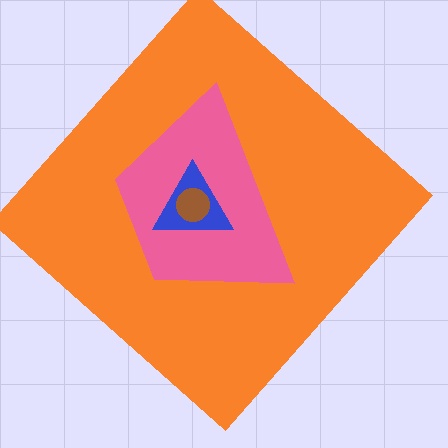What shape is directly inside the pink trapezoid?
The blue triangle.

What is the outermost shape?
The orange diamond.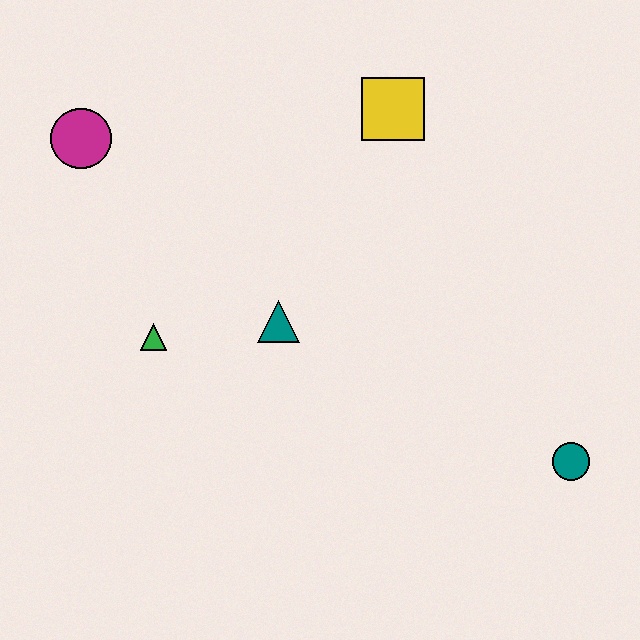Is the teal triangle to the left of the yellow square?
Yes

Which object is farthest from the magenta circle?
The teal circle is farthest from the magenta circle.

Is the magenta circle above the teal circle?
Yes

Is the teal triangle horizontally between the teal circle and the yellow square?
No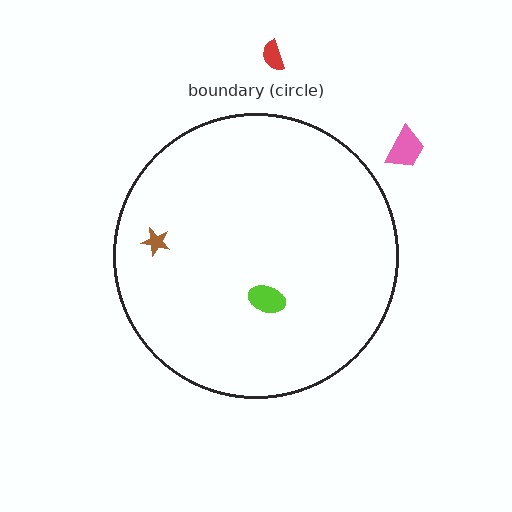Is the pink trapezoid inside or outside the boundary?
Outside.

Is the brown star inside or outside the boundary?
Inside.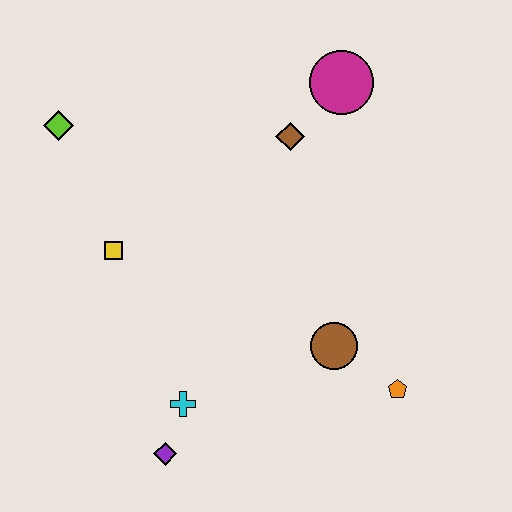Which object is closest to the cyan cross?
The purple diamond is closest to the cyan cross.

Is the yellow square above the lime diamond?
No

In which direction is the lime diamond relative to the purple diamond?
The lime diamond is above the purple diamond.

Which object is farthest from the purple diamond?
The magenta circle is farthest from the purple diamond.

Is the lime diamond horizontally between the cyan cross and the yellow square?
No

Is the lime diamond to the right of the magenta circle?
No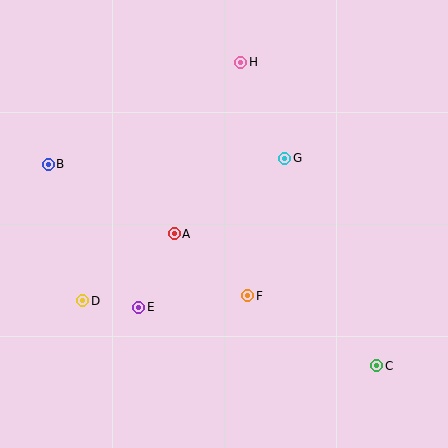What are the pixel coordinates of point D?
Point D is at (83, 301).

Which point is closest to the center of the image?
Point A at (174, 234) is closest to the center.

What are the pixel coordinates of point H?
Point H is at (241, 62).